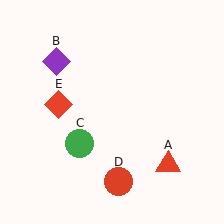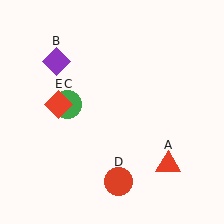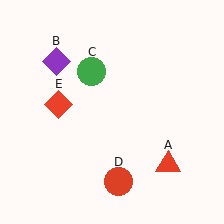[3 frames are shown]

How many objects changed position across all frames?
1 object changed position: green circle (object C).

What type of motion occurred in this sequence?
The green circle (object C) rotated clockwise around the center of the scene.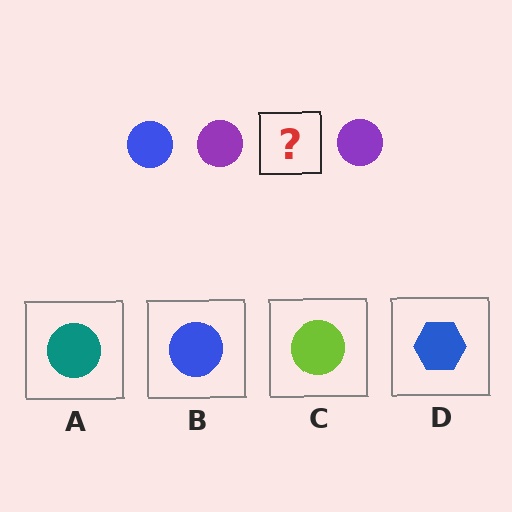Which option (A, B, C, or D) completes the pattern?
B.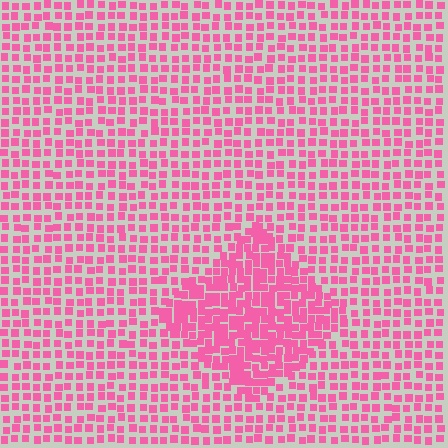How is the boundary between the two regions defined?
The boundary is defined by a change in element density (approximately 1.8x ratio). All elements are the same color, size, and shape.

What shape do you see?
I see a diamond.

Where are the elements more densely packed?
The elements are more densely packed inside the diamond boundary.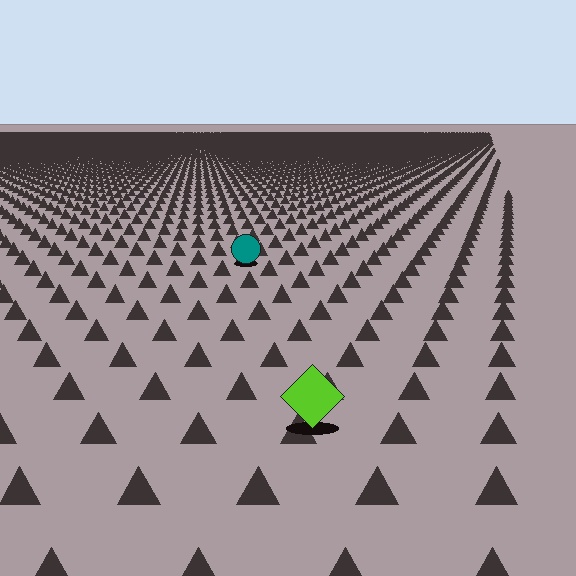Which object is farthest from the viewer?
The teal circle is farthest from the viewer. It appears smaller and the ground texture around it is denser.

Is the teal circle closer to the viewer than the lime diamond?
No. The lime diamond is closer — you can tell from the texture gradient: the ground texture is coarser near it.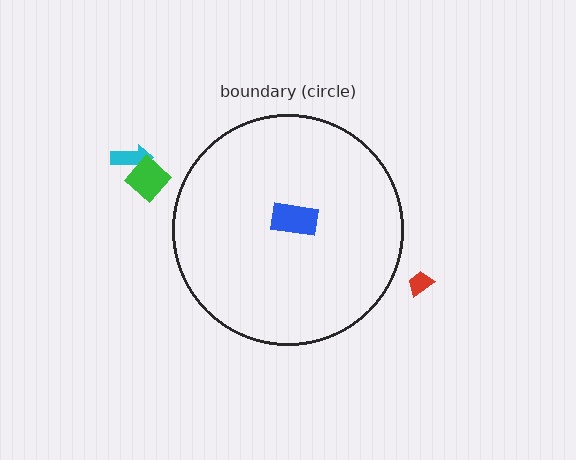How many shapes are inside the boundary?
1 inside, 3 outside.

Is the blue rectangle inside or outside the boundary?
Inside.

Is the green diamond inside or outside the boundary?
Outside.